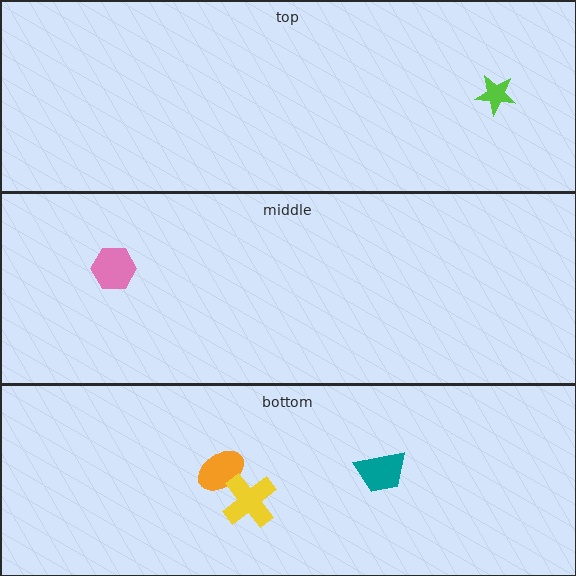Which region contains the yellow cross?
The bottom region.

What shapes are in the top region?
The lime star.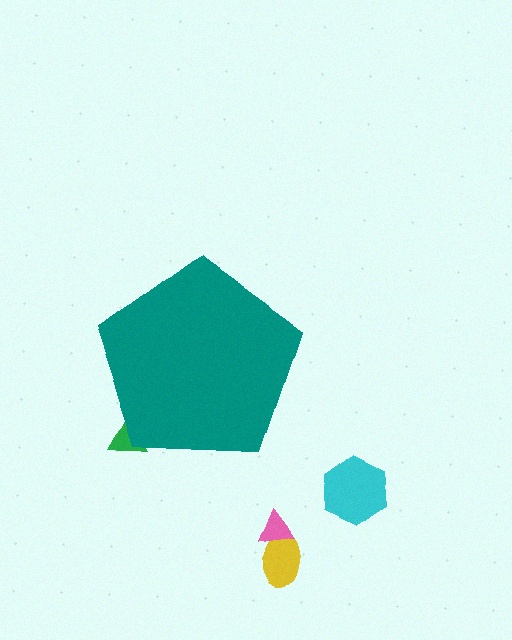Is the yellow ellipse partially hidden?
No, the yellow ellipse is fully visible.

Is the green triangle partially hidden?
Yes, the green triangle is partially hidden behind the teal pentagon.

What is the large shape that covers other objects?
A teal pentagon.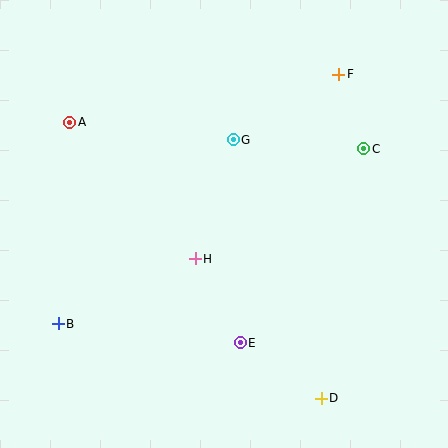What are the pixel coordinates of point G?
Point G is at (233, 140).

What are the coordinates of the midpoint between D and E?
The midpoint between D and E is at (281, 370).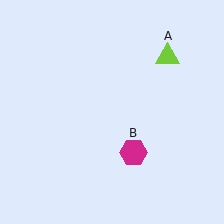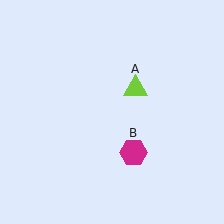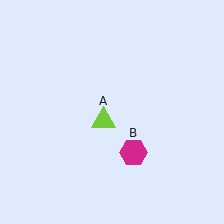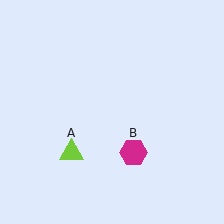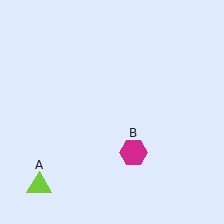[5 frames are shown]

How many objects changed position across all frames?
1 object changed position: lime triangle (object A).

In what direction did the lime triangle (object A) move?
The lime triangle (object A) moved down and to the left.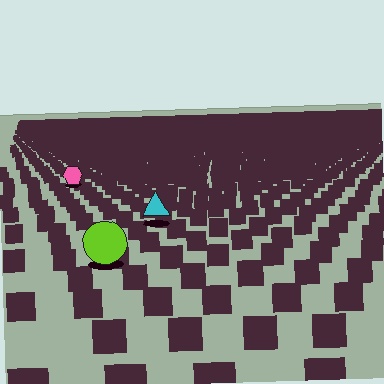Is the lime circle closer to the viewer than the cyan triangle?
Yes. The lime circle is closer — you can tell from the texture gradient: the ground texture is coarser near it.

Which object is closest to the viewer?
The lime circle is closest. The texture marks near it are larger and more spread out.